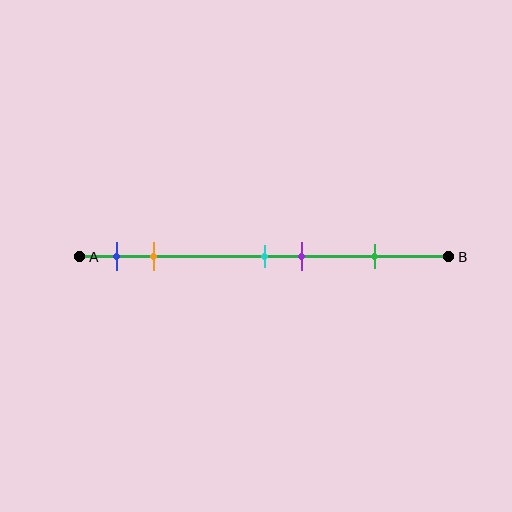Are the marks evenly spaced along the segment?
No, the marks are not evenly spaced.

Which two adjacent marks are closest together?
The cyan and purple marks are the closest adjacent pair.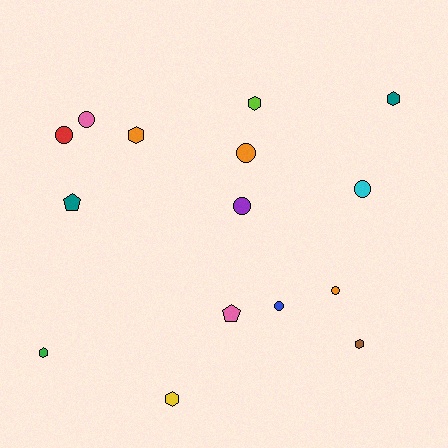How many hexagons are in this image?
There are 6 hexagons.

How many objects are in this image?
There are 15 objects.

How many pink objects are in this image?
There are 2 pink objects.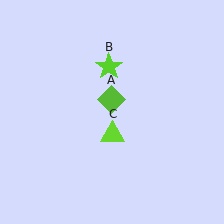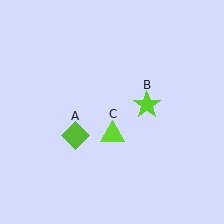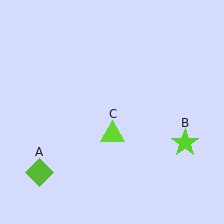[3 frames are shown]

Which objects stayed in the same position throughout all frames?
Lime triangle (object C) remained stationary.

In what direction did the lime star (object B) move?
The lime star (object B) moved down and to the right.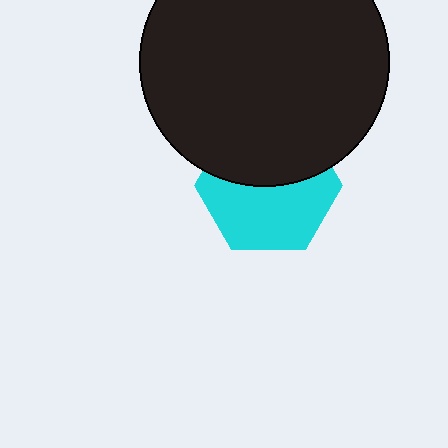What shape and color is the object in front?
The object in front is a black circle.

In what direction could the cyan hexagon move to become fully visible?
The cyan hexagon could move down. That would shift it out from behind the black circle entirely.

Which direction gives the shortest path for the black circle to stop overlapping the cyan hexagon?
Moving up gives the shortest separation.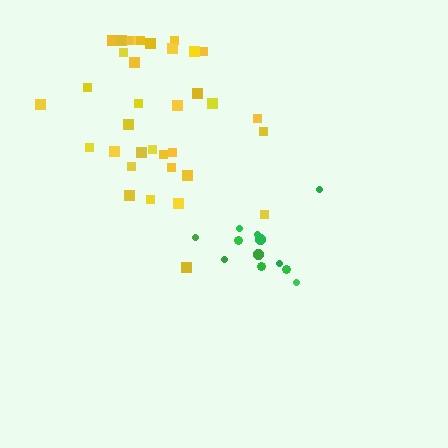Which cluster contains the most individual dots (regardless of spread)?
Yellow (35).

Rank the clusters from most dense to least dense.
green, yellow.